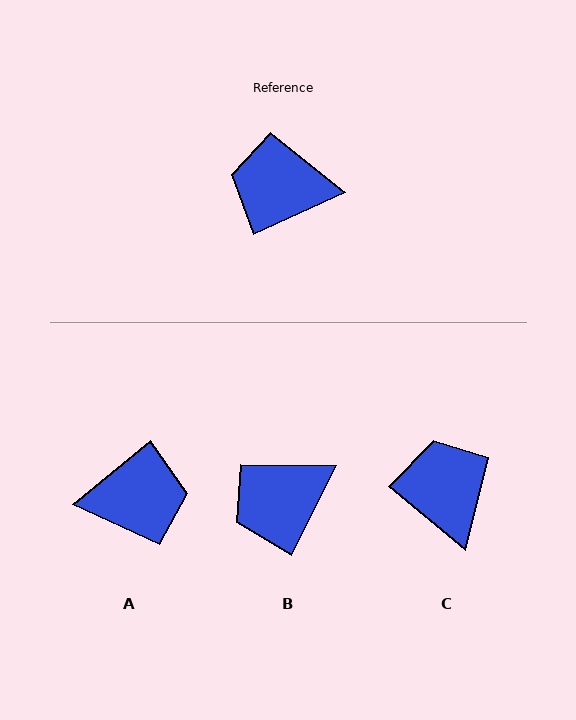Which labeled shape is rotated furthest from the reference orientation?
A, about 165 degrees away.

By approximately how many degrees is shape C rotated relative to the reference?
Approximately 64 degrees clockwise.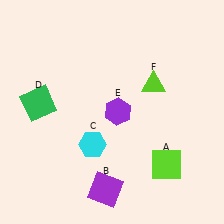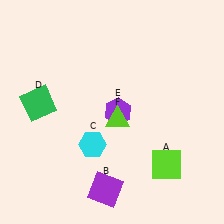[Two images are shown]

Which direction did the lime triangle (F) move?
The lime triangle (F) moved left.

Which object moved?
The lime triangle (F) moved left.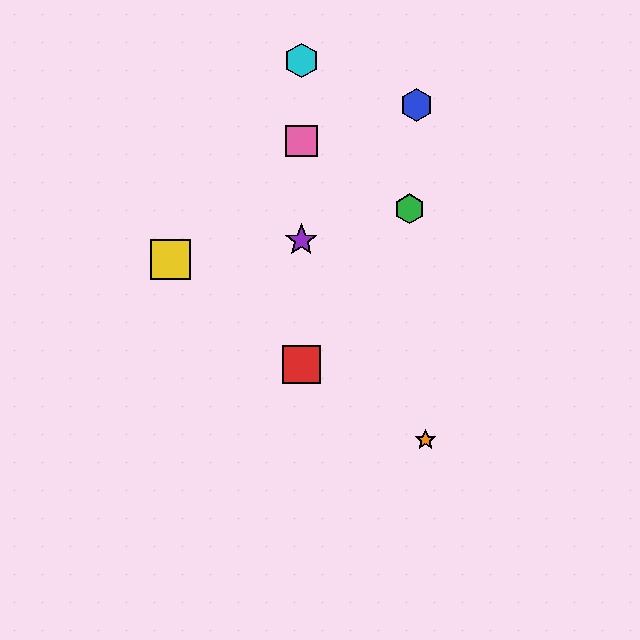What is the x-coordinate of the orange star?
The orange star is at x≈426.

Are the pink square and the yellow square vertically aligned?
No, the pink square is at x≈301 and the yellow square is at x≈171.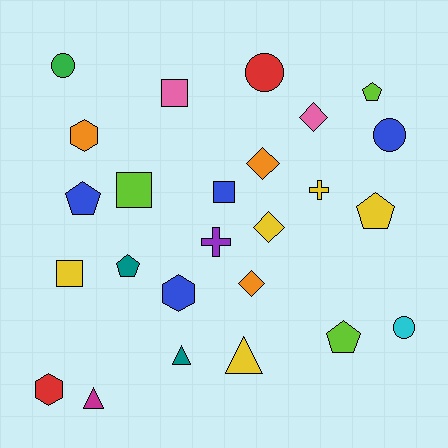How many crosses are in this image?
There are 2 crosses.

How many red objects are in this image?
There are 2 red objects.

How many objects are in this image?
There are 25 objects.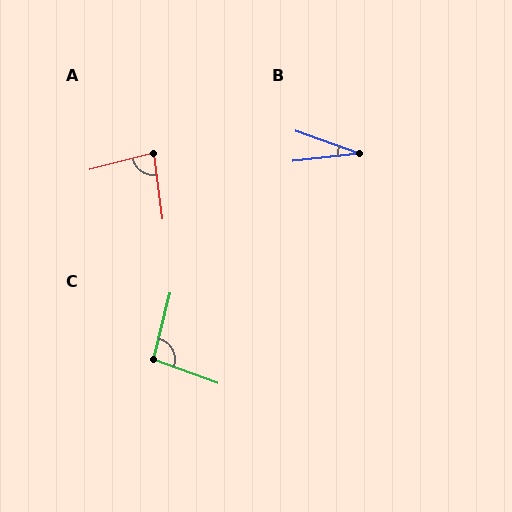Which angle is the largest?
C, at approximately 96 degrees.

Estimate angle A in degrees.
Approximately 83 degrees.